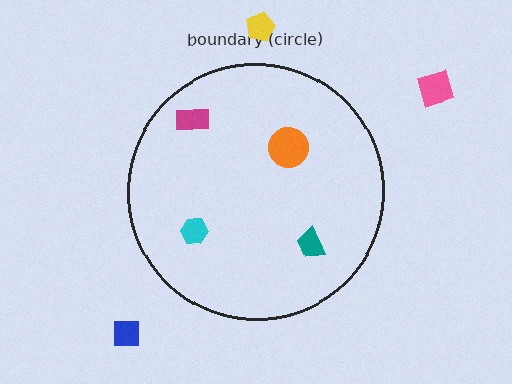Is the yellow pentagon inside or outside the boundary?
Outside.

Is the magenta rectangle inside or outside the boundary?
Inside.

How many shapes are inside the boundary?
4 inside, 3 outside.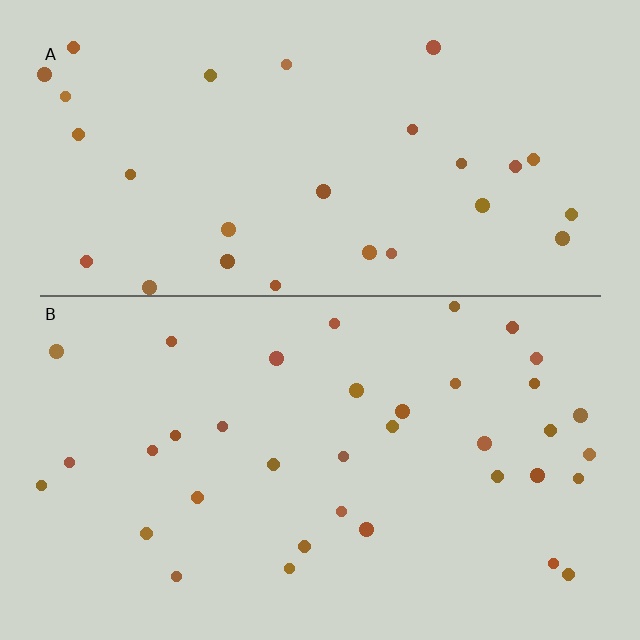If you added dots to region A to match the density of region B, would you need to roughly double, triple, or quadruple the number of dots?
Approximately double.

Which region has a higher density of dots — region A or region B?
B (the bottom).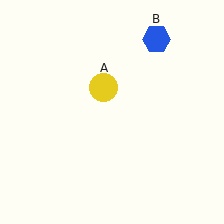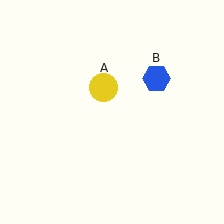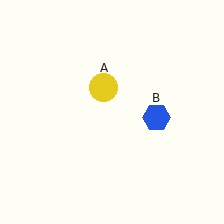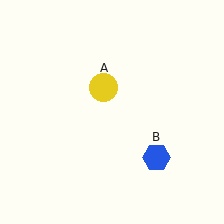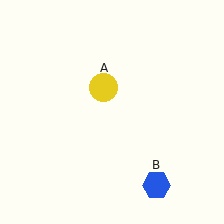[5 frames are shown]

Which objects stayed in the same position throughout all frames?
Yellow circle (object A) remained stationary.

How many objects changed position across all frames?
1 object changed position: blue hexagon (object B).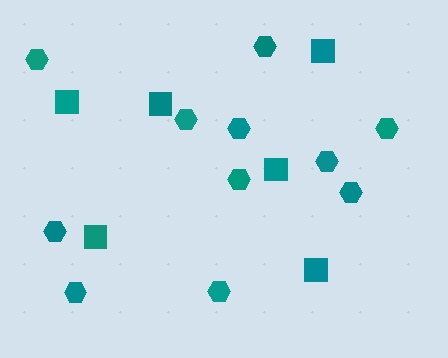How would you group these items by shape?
There are 2 groups: one group of squares (6) and one group of hexagons (11).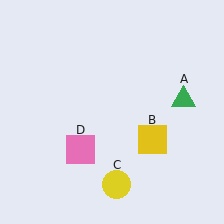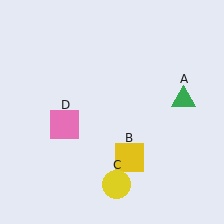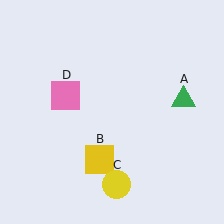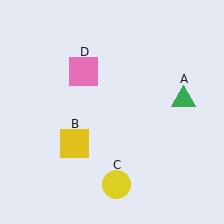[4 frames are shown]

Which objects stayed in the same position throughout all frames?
Green triangle (object A) and yellow circle (object C) remained stationary.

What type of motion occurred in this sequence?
The yellow square (object B), pink square (object D) rotated clockwise around the center of the scene.